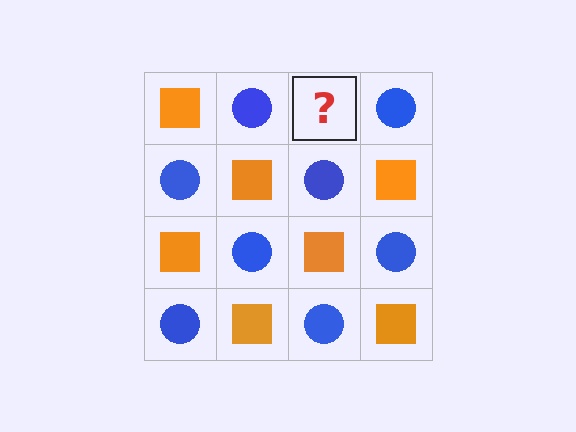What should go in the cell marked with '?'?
The missing cell should contain an orange square.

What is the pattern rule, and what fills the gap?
The rule is that it alternates orange square and blue circle in a checkerboard pattern. The gap should be filled with an orange square.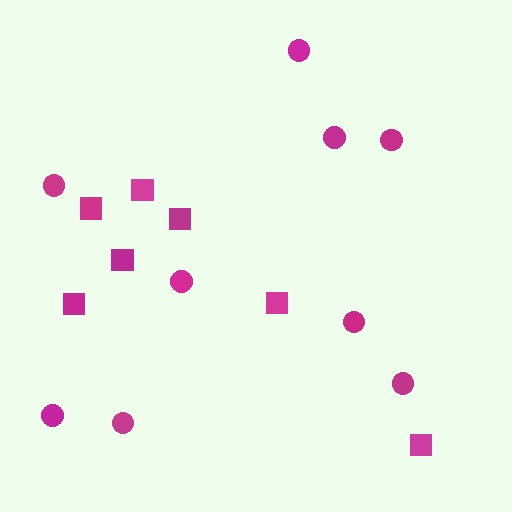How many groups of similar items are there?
There are 2 groups: one group of squares (7) and one group of circles (9).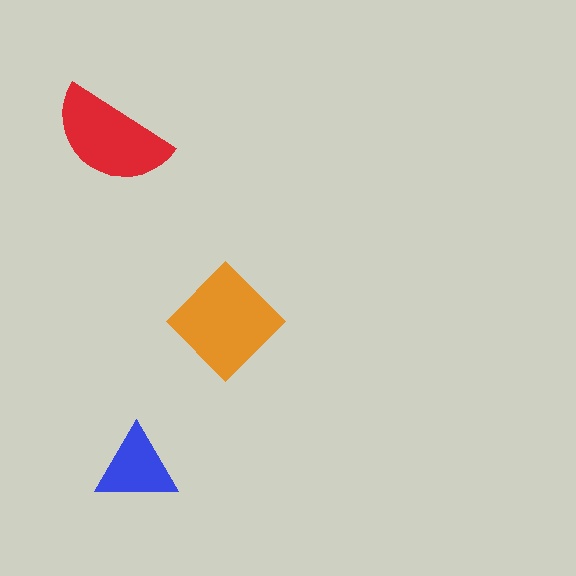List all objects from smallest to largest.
The blue triangle, the red semicircle, the orange diamond.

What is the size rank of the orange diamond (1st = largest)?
1st.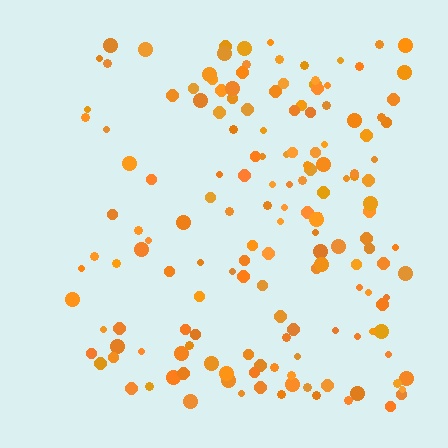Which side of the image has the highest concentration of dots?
The right.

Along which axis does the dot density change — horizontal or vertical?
Horizontal.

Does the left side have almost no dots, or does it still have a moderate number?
Still a moderate number, just noticeably fewer than the right.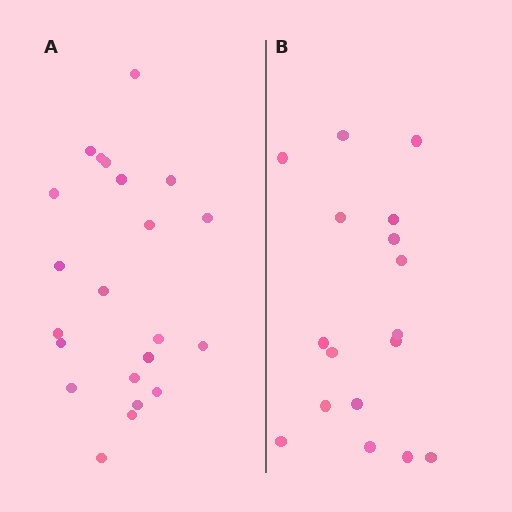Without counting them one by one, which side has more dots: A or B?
Region A (the left region) has more dots.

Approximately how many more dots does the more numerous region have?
Region A has about 5 more dots than region B.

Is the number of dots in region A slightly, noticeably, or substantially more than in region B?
Region A has noticeably more, but not dramatically so. The ratio is roughly 1.3 to 1.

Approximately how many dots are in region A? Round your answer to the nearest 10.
About 20 dots. (The exact count is 22, which rounds to 20.)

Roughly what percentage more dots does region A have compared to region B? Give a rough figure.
About 30% more.